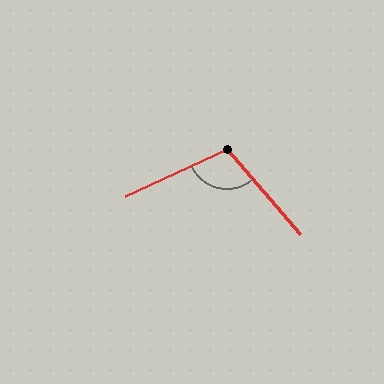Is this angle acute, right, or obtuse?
It is obtuse.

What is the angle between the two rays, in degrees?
Approximately 106 degrees.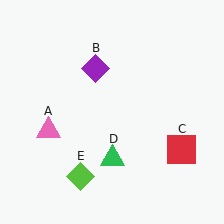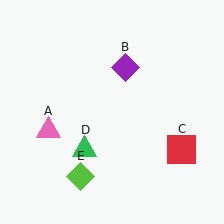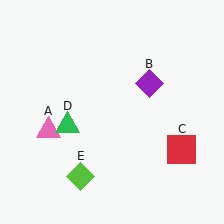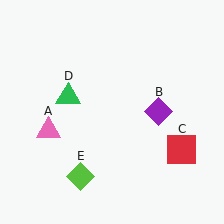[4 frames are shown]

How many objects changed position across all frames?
2 objects changed position: purple diamond (object B), green triangle (object D).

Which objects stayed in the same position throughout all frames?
Pink triangle (object A) and red square (object C) and lime diamond (object E) remained stationary.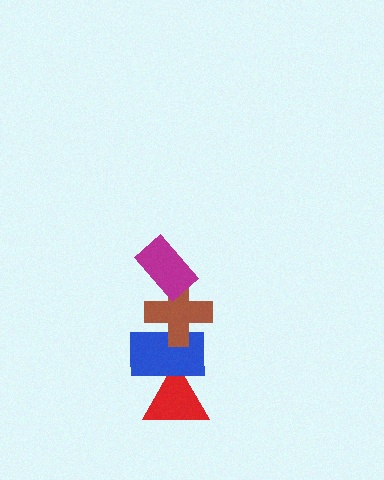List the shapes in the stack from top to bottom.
From top to bottom: the magenta rectangle, the brown cross, the blue rectangle, the red triangle.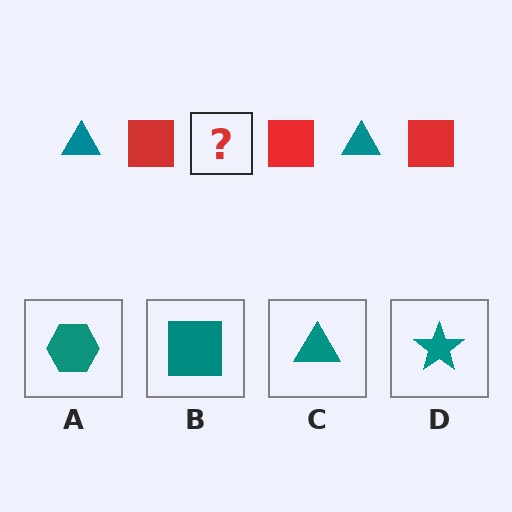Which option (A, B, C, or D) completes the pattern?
C.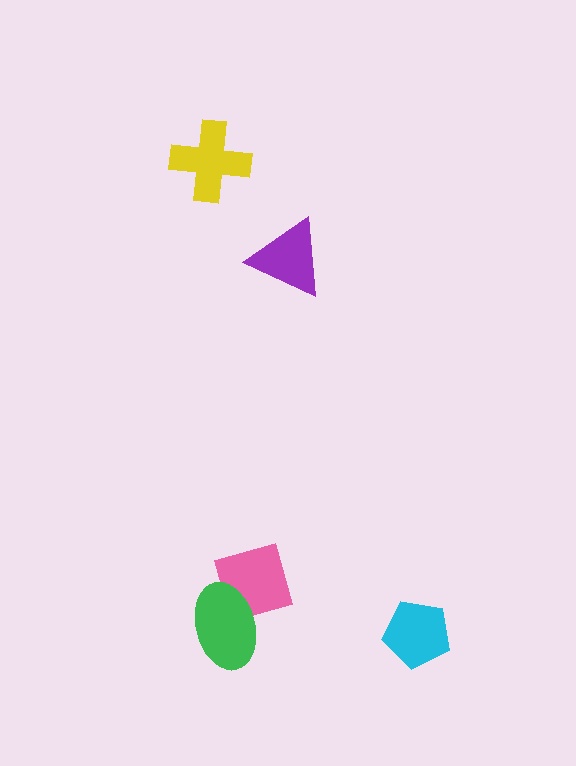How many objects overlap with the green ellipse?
1 object overlaps with the green ellipse.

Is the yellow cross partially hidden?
No, no other shape covers it.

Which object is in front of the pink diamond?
The green ellipse is in front of the pink diamond.